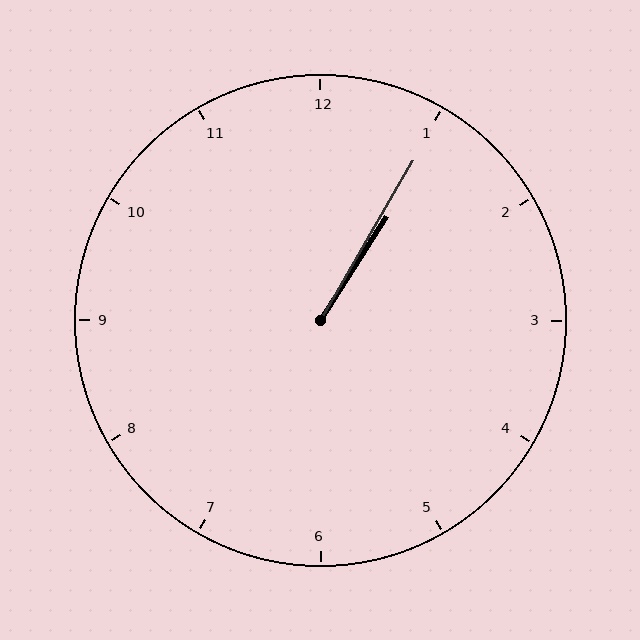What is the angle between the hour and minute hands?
Approximately 2 degrees.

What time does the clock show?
1:05.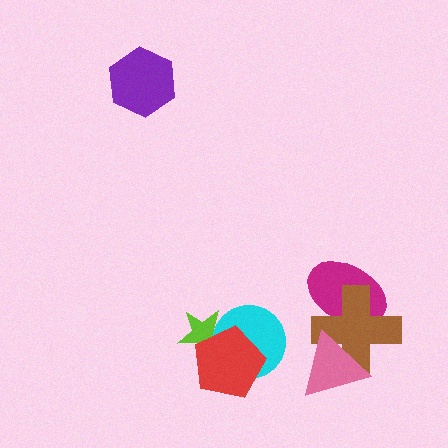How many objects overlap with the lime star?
2 objects overlap with the lime star.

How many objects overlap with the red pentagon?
2 objects overlap with the red pentagon.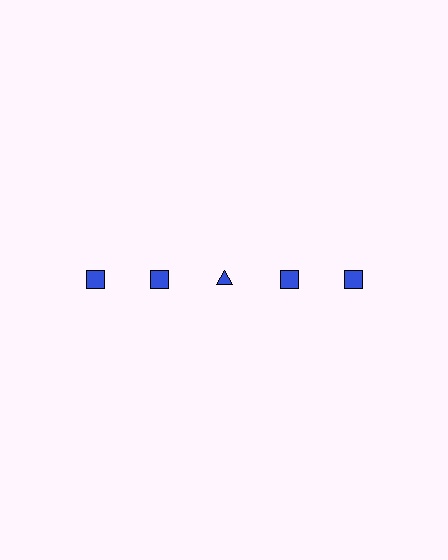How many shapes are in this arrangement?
There are 5 shapes arranged in a grid pattern.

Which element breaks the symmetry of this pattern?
The blue triangle in the top row, center column breaks the symmetry. All other shapes are blue squares.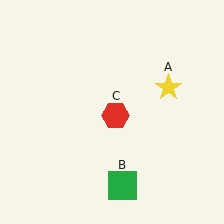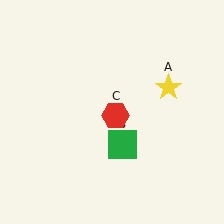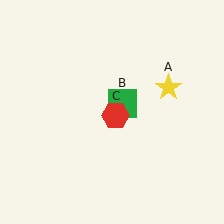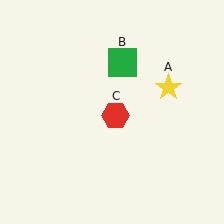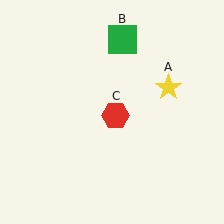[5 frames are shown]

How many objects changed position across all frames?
1 object changed position: green square (object B).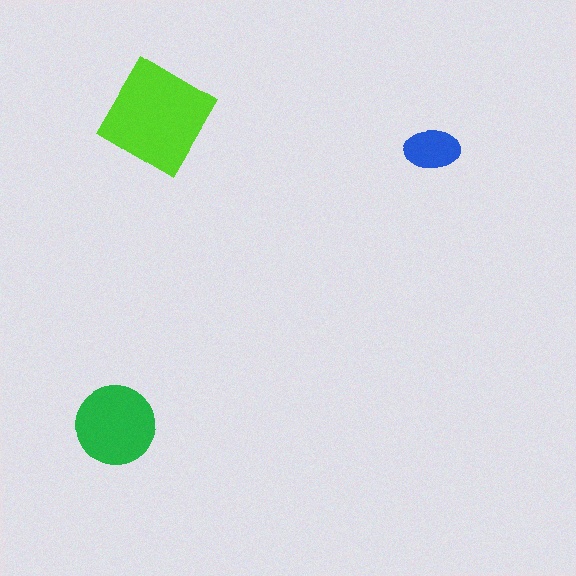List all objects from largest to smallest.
The lime diamond, the green circle, the blue ellipse.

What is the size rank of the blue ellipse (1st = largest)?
3rd.